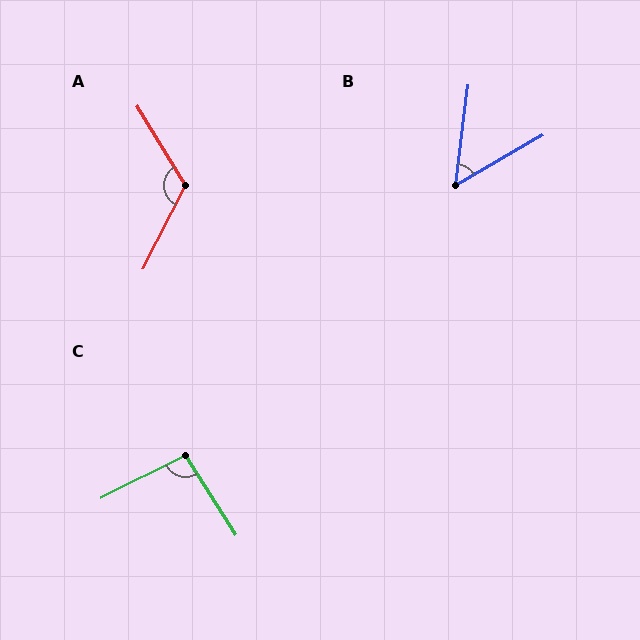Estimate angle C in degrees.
Approximately 96 degrees.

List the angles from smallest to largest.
B (53°), C (96°), A (122°).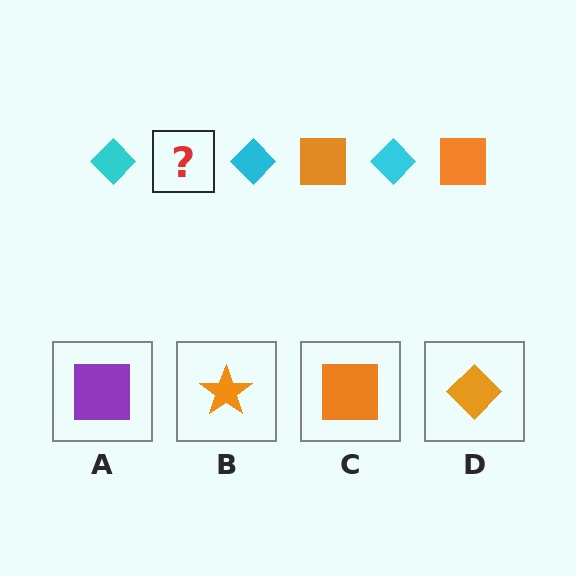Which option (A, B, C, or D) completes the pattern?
C.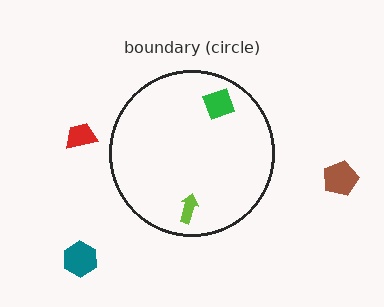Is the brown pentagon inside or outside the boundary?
Outside.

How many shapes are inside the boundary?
2 inside, 3 outside.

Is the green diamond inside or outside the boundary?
Inside.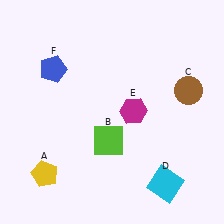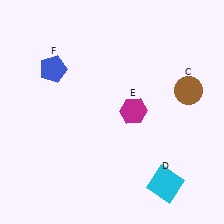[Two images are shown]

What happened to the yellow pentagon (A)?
The yellow pentagon (A) was removed in Image 2. It was in the bottom-left area of Image 1.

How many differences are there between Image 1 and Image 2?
There are 2 differences between the two images.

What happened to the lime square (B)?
The lime square (B) was removed in Image 2. It was in the bottom-left area of Image 1.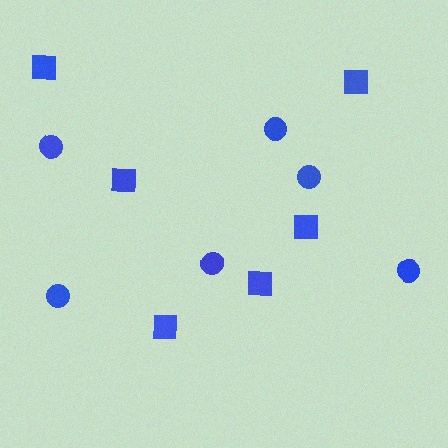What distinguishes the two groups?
There are 2 groups: one group of squares (6) and one group of circles (6).